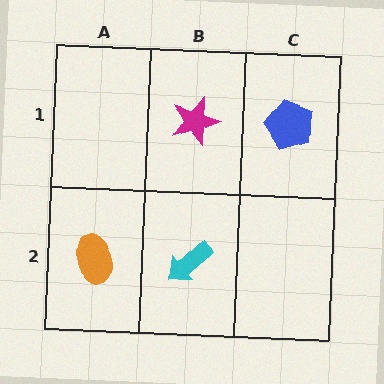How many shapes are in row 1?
2 shapes.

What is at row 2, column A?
An orange ellipse.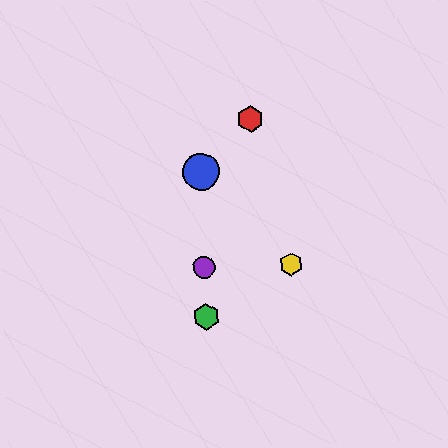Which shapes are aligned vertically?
The blue circle, the green hexagon, the purple circle are aligned vertically.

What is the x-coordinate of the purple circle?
The purple circle is at x≈205.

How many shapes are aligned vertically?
3 shapes (the blue circle, the green hexagon, the purple circle) are aligned vertically.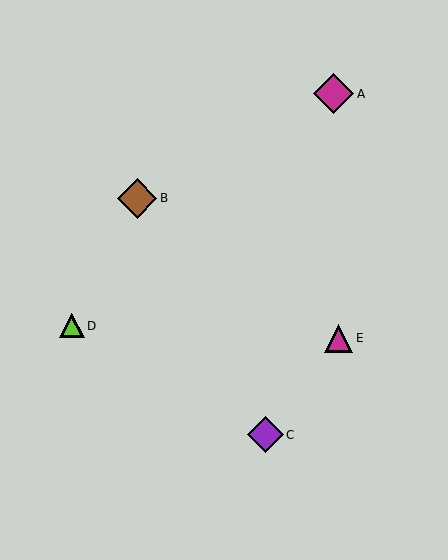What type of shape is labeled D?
Shape D is a lime triangle.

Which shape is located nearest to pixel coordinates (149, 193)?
The brown diamond (labeled B) at (137, 198) is nearest to that location.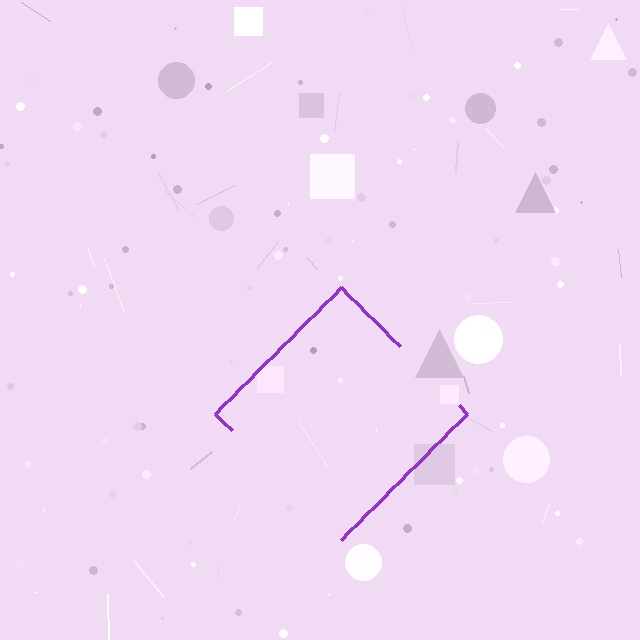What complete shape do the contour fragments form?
The contour fragments form a diamond.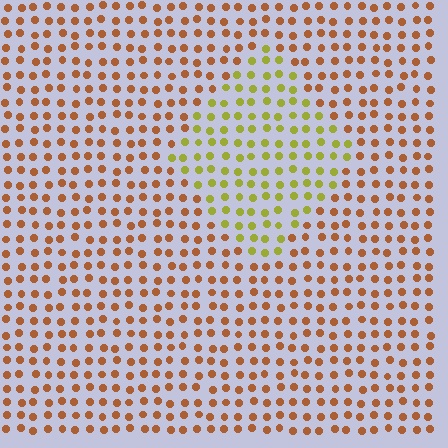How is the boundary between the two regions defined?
The boundary is defined purely by a slight shift in hue (about 48 degrees). Spacing, size, and orientation are identical on both sides.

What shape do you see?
I see a diamond.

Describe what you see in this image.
The image is filled with small brown elements in a uniform arrangement. A diamond-shaped region is visible where the elements are tinted to a slightly different hue, forming a subtle color boundary.